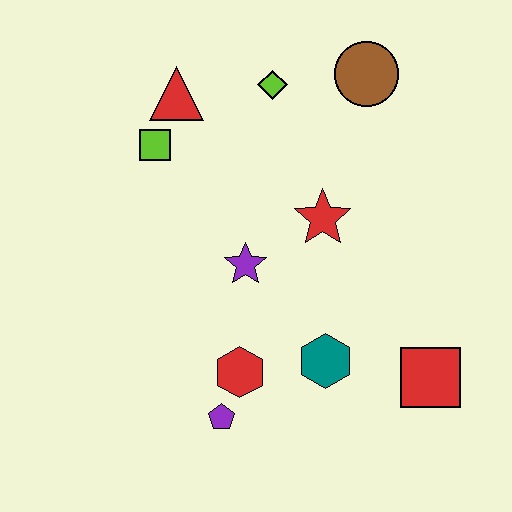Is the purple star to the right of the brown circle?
No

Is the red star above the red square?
Yes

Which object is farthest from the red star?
The purple pentagon is farthest from the red star.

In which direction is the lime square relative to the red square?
The lime square is to the left of the red square.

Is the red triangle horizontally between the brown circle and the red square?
No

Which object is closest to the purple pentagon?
The red hexagon is closest to the purple pentagon.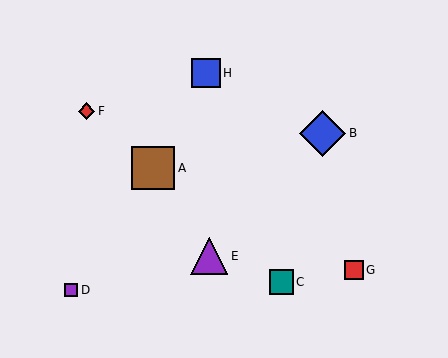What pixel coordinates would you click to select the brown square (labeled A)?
Click at (153, 168) to select the brown square A.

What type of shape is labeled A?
Shape A is a brown square.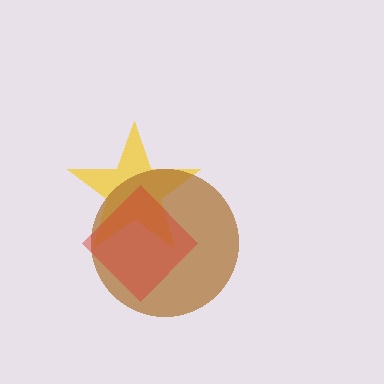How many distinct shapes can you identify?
There are 3 distinct shapes: a yellow star, a brown circle, a red diamond.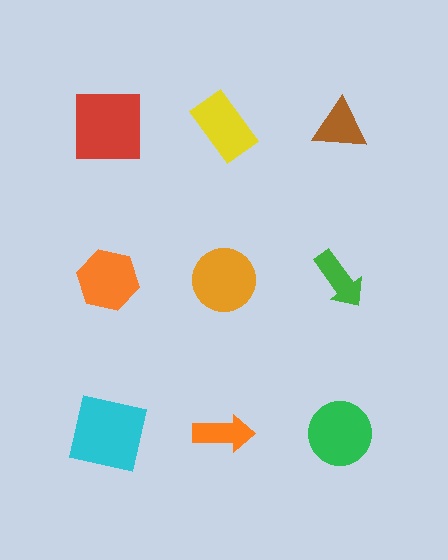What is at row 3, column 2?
An orange arrow.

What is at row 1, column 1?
A red square.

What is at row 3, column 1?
A cyan square.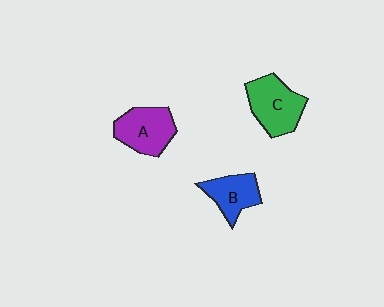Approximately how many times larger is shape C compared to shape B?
Approximately 1.3 times.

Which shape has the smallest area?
Shape B (blue).